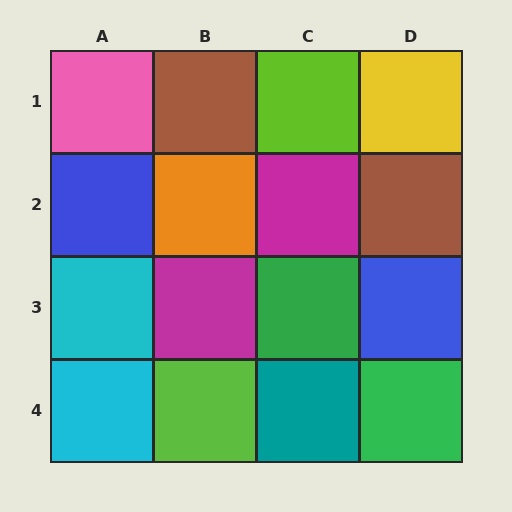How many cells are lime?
2 cells are lime.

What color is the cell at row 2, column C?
Magenta.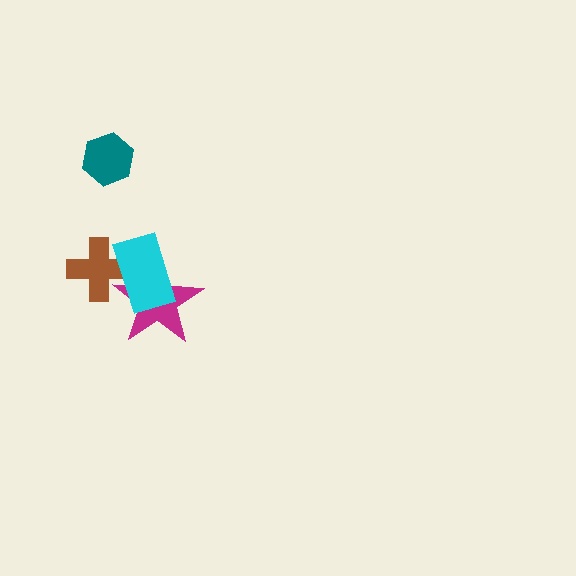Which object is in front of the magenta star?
The cyan rectangle is in front of the magenta star.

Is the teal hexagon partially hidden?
No, no other shape covers it.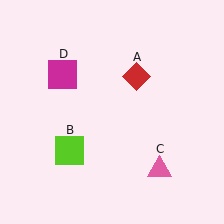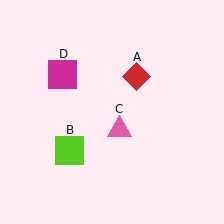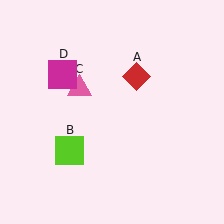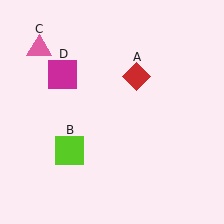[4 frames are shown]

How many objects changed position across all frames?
1 object changed position: pink triangle (object C).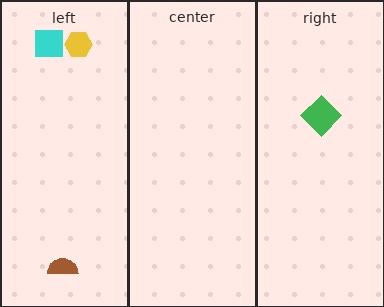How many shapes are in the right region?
1.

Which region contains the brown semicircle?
The left region.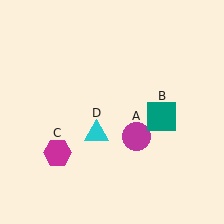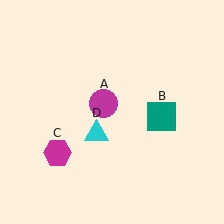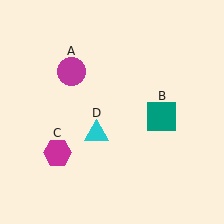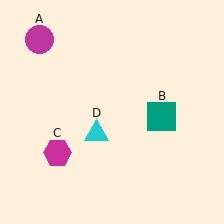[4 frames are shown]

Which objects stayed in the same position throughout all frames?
Teal square (object B) and magenta hexagon (object C) and cyan triangle (object D) remained stationary.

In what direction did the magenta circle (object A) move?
The magenta circle (object A) moved up and to the left.